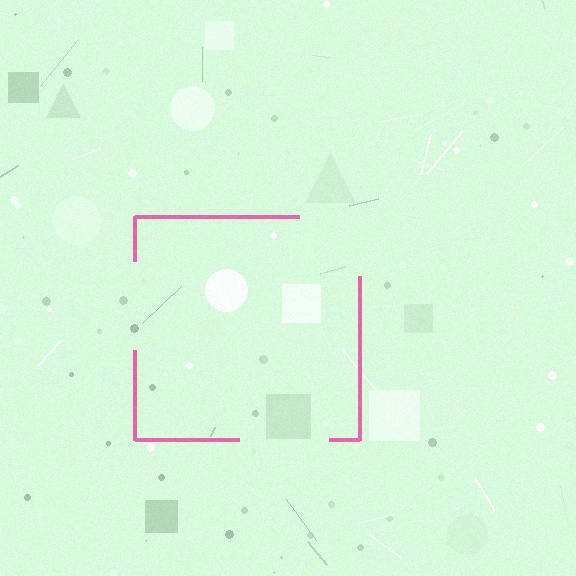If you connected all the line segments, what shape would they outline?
They would outline a square.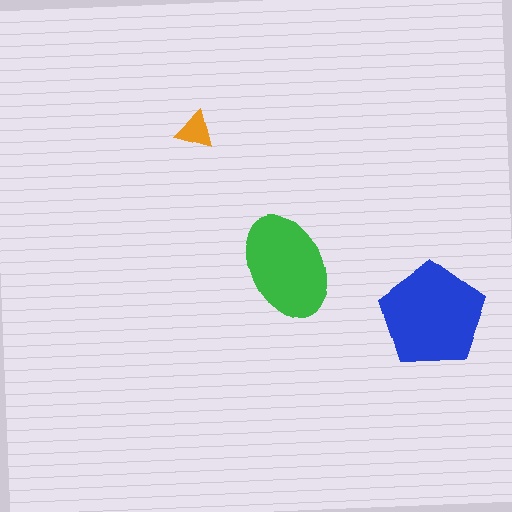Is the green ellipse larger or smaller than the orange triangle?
Larger.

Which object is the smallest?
The orange triangle.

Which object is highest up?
The orange triangle is topmost.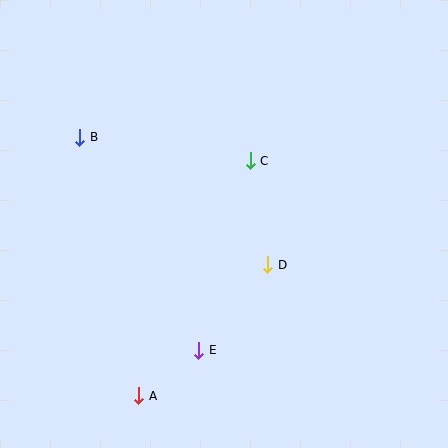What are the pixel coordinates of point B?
Point B is at (80, 137).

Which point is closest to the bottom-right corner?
Point D is closest to the bottom-right corner.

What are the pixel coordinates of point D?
Point D is at (268, 265).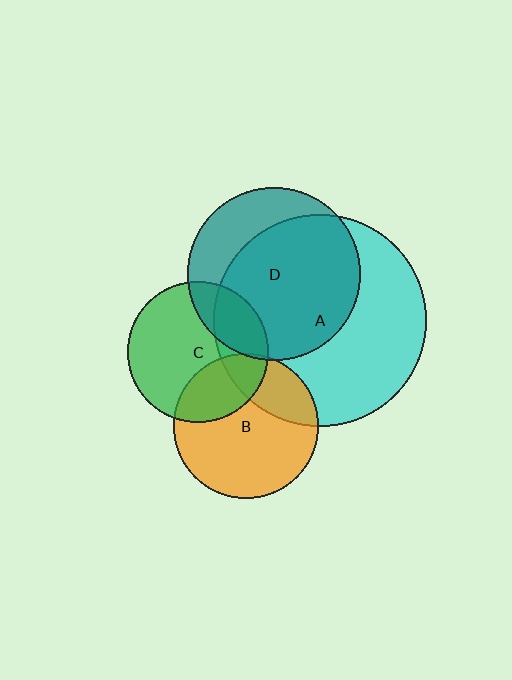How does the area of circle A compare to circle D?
Approximately 1.5 times.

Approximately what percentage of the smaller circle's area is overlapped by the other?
Approximately 25%.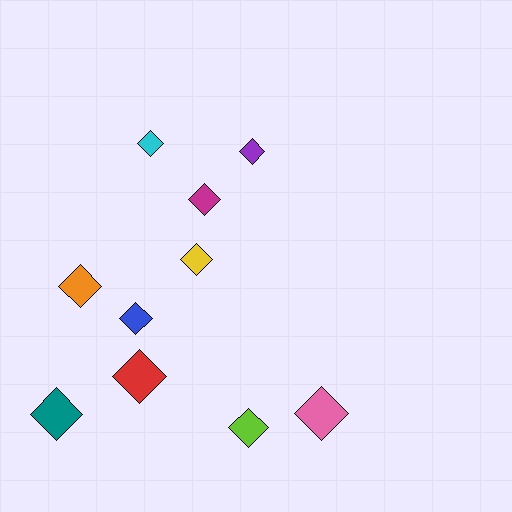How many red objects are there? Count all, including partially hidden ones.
There is 1 red object.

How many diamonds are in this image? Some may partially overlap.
There are 10 diamonds.